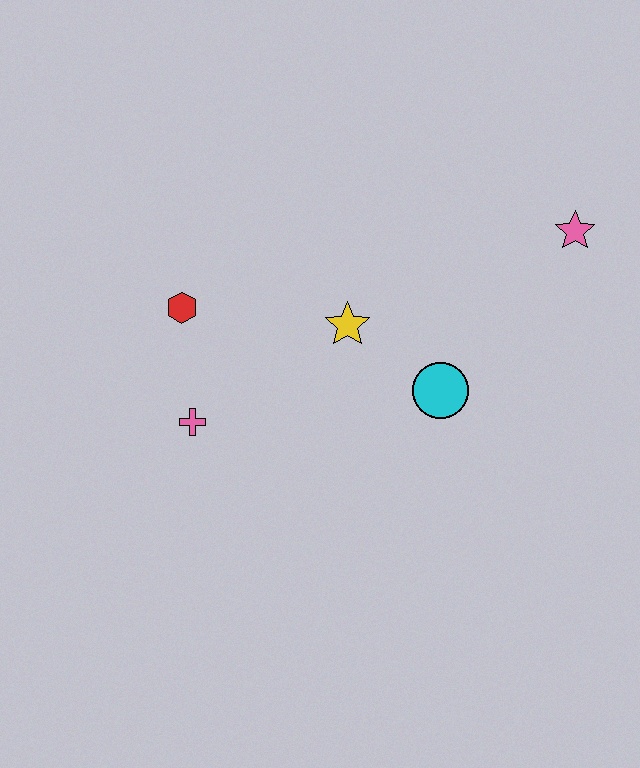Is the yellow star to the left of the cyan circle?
Yes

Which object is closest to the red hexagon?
The pink cross is closest to the red hexagon.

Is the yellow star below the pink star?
Yes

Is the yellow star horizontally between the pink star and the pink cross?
Yes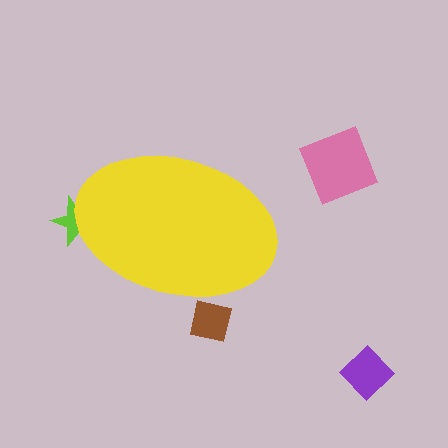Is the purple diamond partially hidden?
No, the purple diamond is fully visible.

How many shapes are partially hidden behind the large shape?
2 shapes are partially hidden.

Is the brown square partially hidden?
Yes, the brown square is partially hidden behind the yellow ellipse.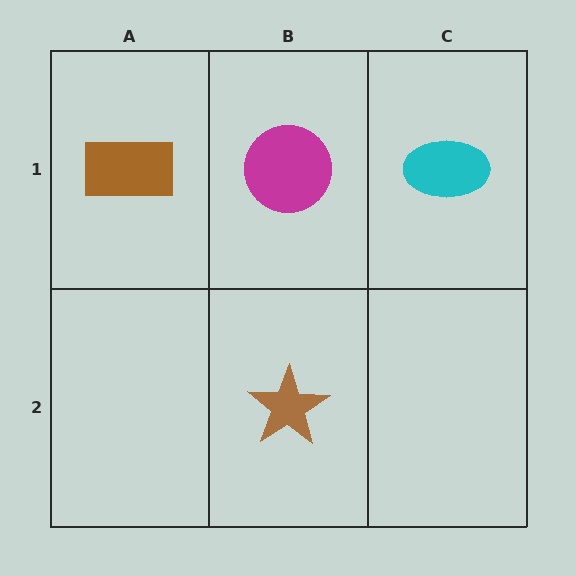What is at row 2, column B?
A brown star.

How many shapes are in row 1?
3 shapes.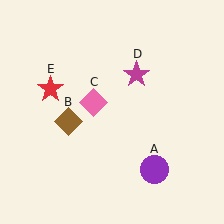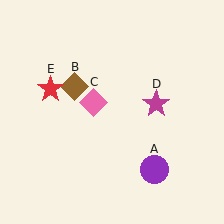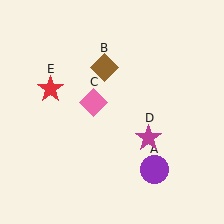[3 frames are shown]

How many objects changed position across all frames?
2 objects changed position: brown diamond (object B), magenta star (object D).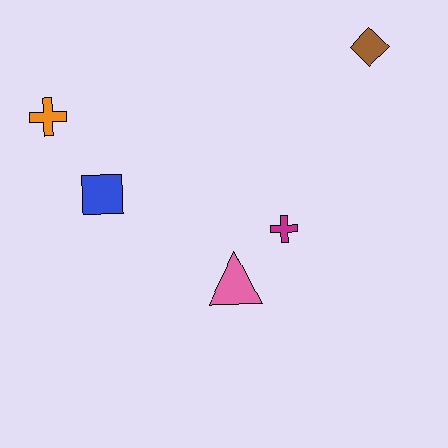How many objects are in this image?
There are 5 objects.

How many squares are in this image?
There is 1 square.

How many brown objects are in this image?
There is 1 brown object.